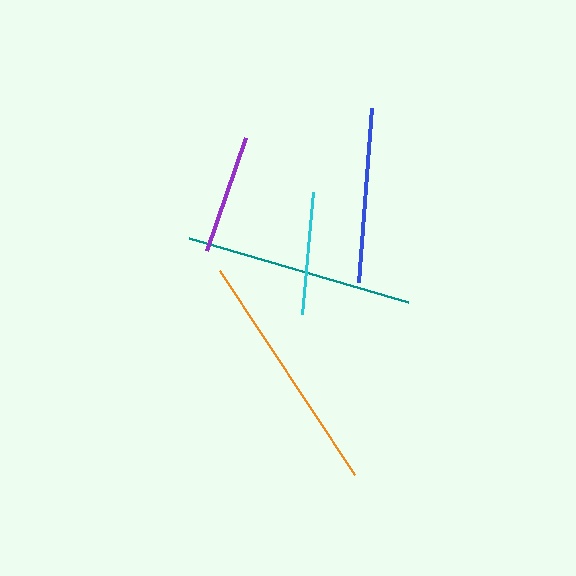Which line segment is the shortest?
The purple line is the shortest at approximately 119 pixels.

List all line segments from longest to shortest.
From longest to shortest: orange, teal, blue, cyan, purple.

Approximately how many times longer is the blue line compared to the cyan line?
The blue line is approximately 1.4 times the length of the cyan line.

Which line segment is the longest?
The orange line is the longest at approximately 245 pixels.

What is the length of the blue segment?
The blue segment is approximately 175 pixels long.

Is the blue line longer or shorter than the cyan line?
The blue line is longer than the cyan line.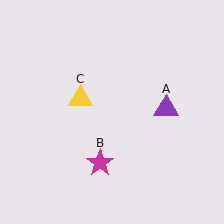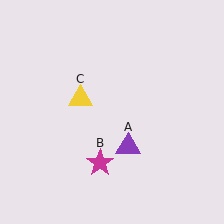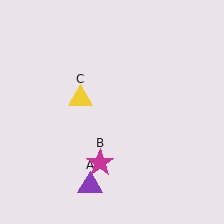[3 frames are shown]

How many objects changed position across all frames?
1 object changed position: purple triangle (object A).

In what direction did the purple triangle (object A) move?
The purple triangle (object A) moved down and to the left.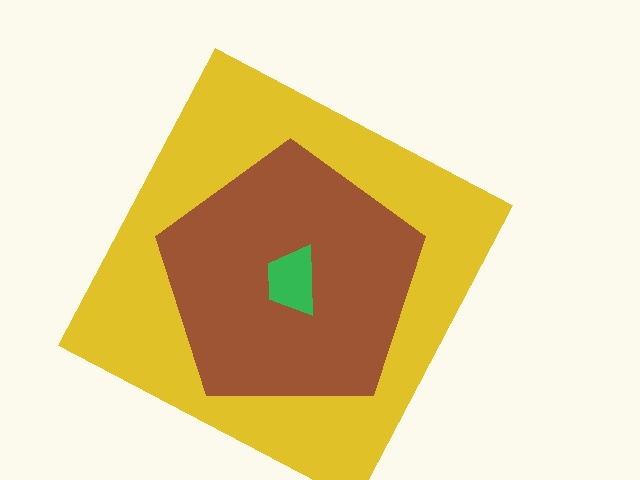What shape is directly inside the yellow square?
The brown pentagon.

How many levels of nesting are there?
3.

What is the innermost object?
The green trapezoid.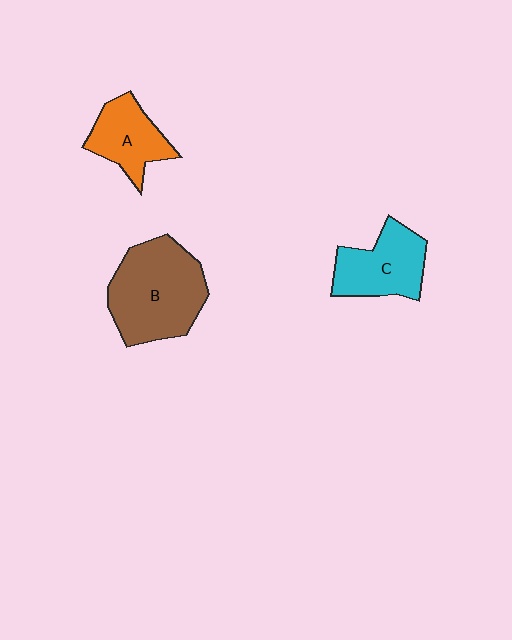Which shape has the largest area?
Shape B (brown).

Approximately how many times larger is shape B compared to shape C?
Approximately 1.5 times.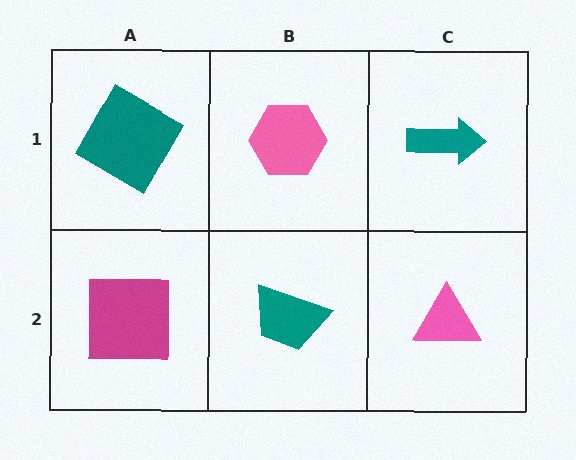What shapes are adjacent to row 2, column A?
A teal square (row 1, column A), a teal trapezoid (row 2, column B).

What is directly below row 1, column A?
A magenta square.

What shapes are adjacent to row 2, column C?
A teal arrow (row 1, column C), a teal trapezoid (row 2, column B).